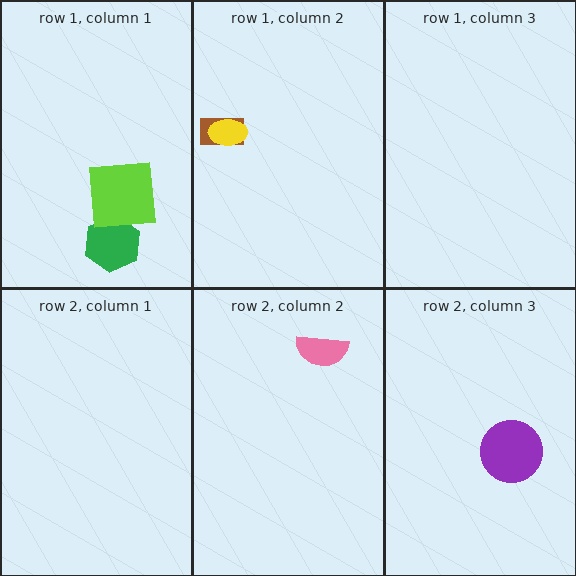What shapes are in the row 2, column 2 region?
The pink semicircle.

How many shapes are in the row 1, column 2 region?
2.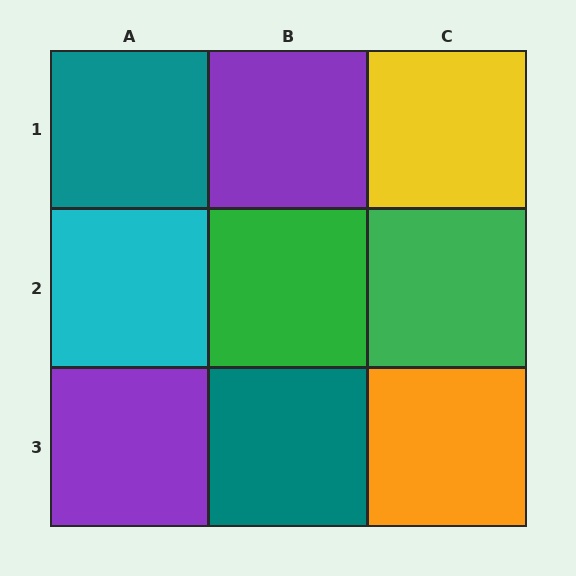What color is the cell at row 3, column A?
Purple.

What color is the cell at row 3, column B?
Teal.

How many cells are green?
2 cells are green.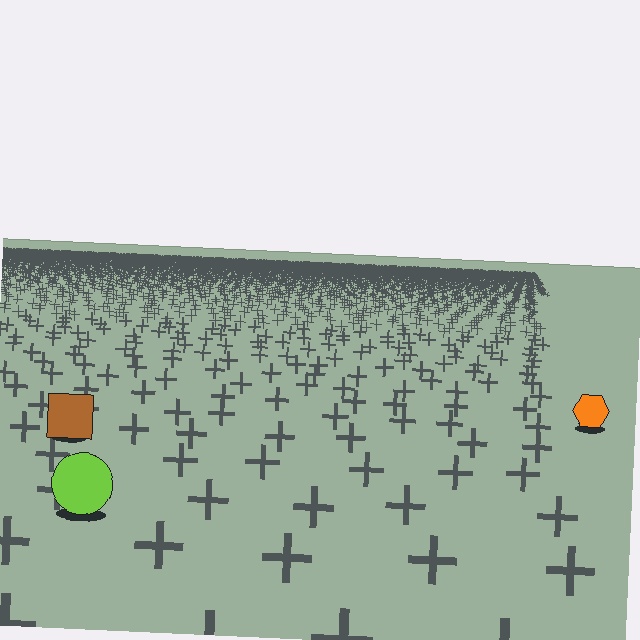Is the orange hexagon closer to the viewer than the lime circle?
No. The lime circle is closer — you can tell from the texture gradient: the ground texture is coarser near it.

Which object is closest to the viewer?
The lime circle is closest. The texture marks near it are larger and more spread out.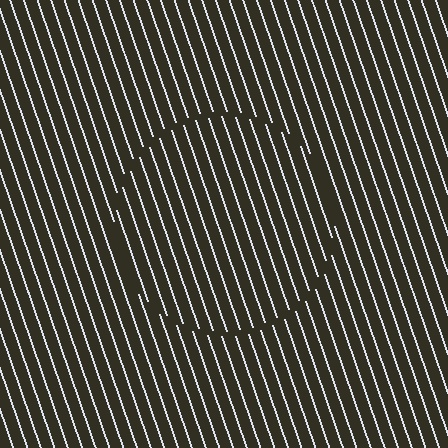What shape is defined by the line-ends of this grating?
An illusory circle. The interior of the shape contains the same grating, shifted by half a period — the contour is defined by the phase discontinuity where line-ends from the inner and outer gratings abut.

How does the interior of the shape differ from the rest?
The interior of the shape contains the same grating, shifted by half a period — the contour is defined by the phase discontinuity where line-ends from the inner and outer gratings abut.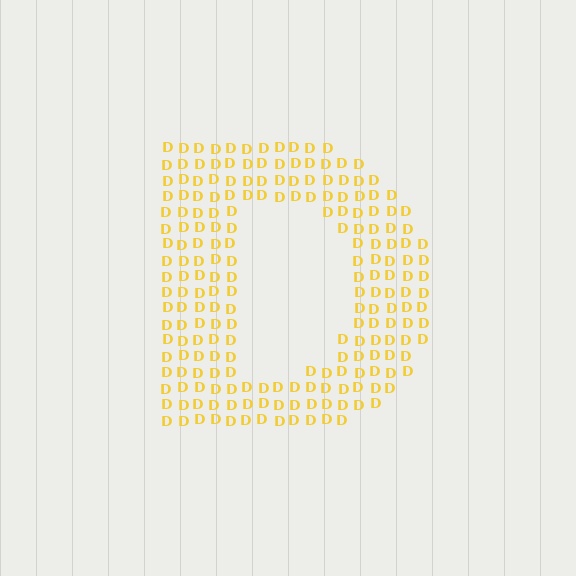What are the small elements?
The small elements are letter D's.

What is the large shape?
The large shape is the letter D.